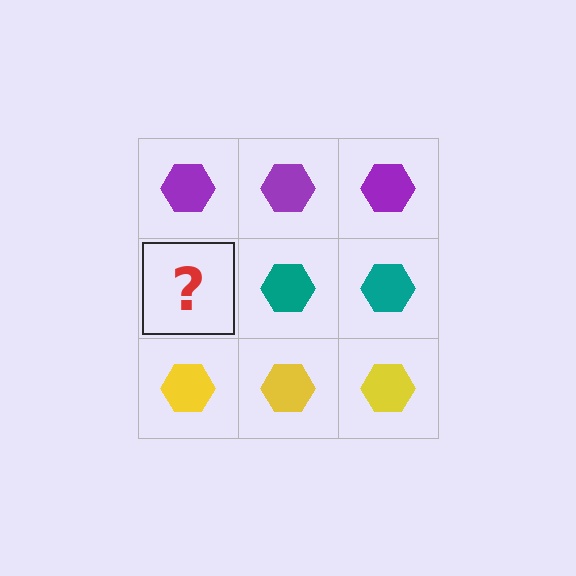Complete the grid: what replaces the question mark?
The question mark should be replaced with a teal hexagon.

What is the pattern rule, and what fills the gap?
The rule is that each row has a consistent color. The gap should be filled with a teal hexagon.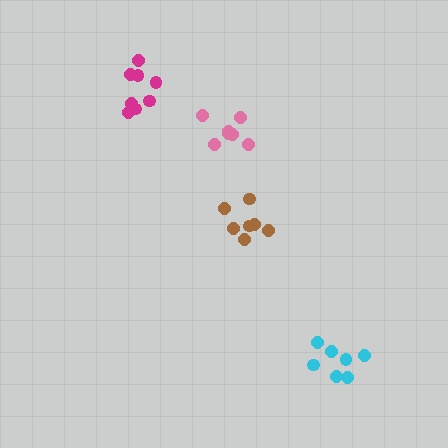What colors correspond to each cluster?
The clusters are colored: pink, cyan, brown, magenta.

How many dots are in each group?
Group 1: 7 dots, Group 2: 7 dots, Group 3: 7 dots, Group 4: 8 dots (29 total).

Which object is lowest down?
The cyan cluster is bottommost.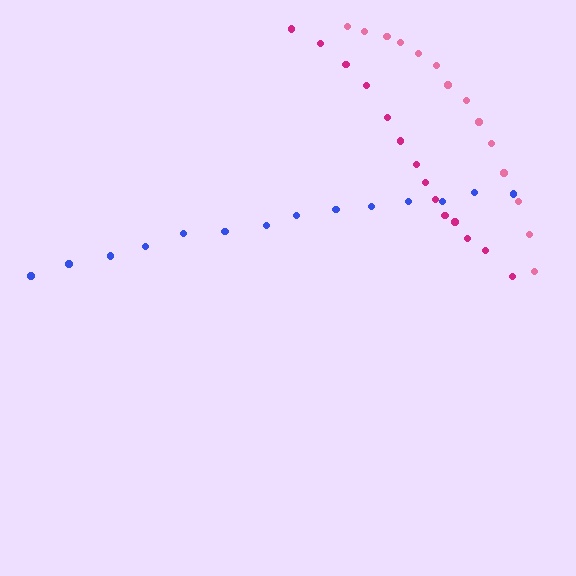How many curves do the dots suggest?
There are 3 distinct paths.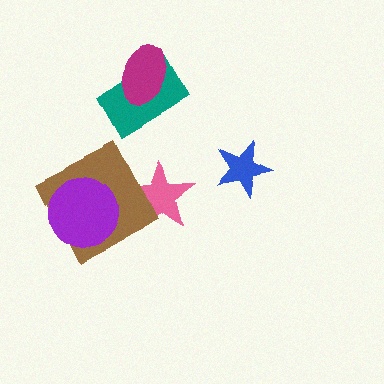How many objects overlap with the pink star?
1 object overlaps with the pink star.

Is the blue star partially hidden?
No, no other shape covers it.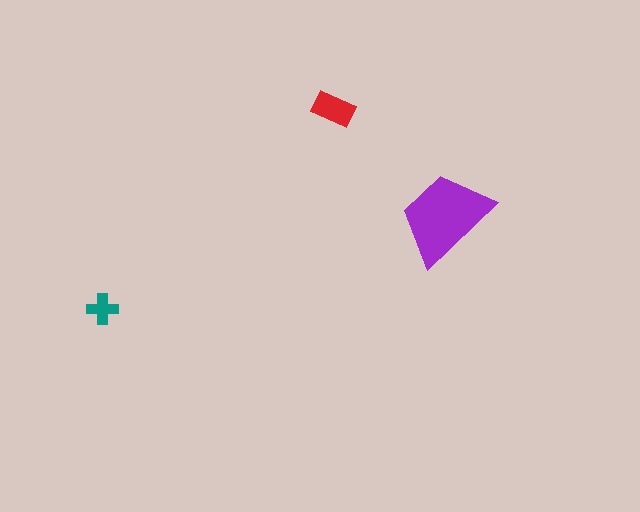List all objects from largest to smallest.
The purple trapezoid, the red rectangle, the teal cross.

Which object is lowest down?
The teal cross is bottommost.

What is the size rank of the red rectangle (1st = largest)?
2nd.